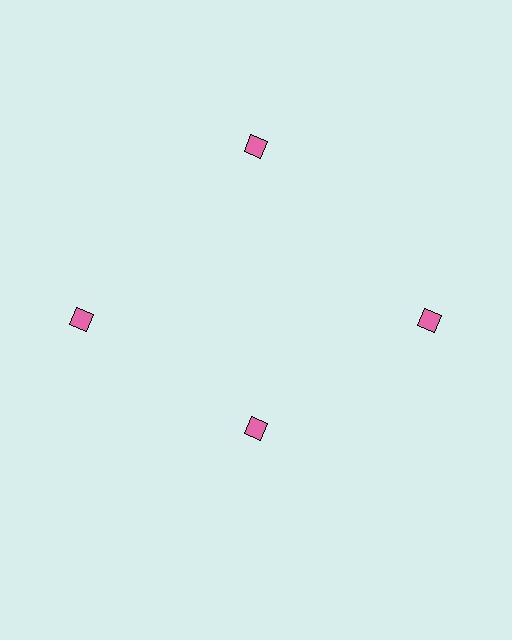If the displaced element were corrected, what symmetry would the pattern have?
It would have 4-fold rotational symmetry — the pattern would map onto itself every 90 degrees.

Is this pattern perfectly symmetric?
No. The 4 pink diamonds are arranged in a ring, but one element near the 6 o'clock position is pulled inward toward the center, breaking the 4-fold rotational symmetry.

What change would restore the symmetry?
The symmetry would be restored by moving it outward, back onto the ring so that all 4 diamonds sit at equal angles and equal distance from the center.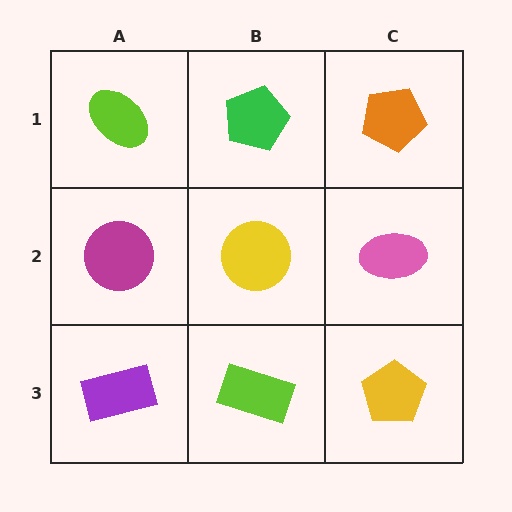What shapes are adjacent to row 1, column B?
A yellow circle (row 2, column B), a lime ellipse (row 1, column A), an orange pentagon (row 1, column C).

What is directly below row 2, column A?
A purple rectangle.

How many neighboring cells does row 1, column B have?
3.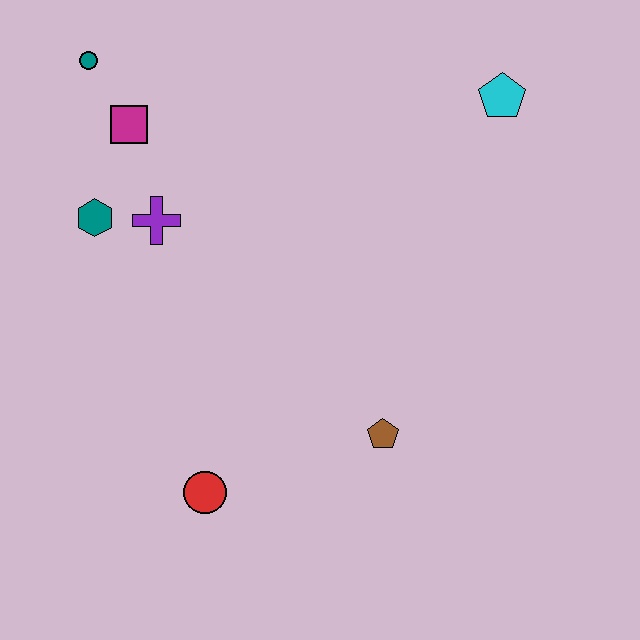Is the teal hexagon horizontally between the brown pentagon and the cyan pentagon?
No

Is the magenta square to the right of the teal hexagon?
Yes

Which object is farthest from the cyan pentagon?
The red circle is farthest from the cyan pentagon.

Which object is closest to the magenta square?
The teal circle is closest to the magenta square.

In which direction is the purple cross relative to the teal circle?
The purple cross is below the teal circle.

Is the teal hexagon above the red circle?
Yes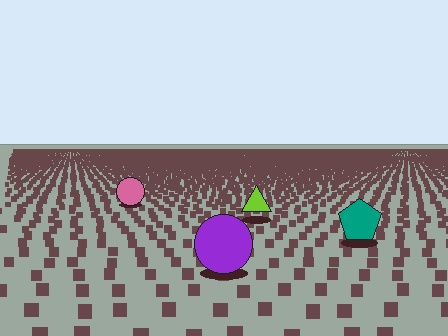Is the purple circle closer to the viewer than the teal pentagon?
Yes. The purple circle is closer — you can tell from the texture gradient: the ground texture is coarser near it.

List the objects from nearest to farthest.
From nearest to farthest: the purple circle, the teal pentagon, the lime triangle, the pink circle.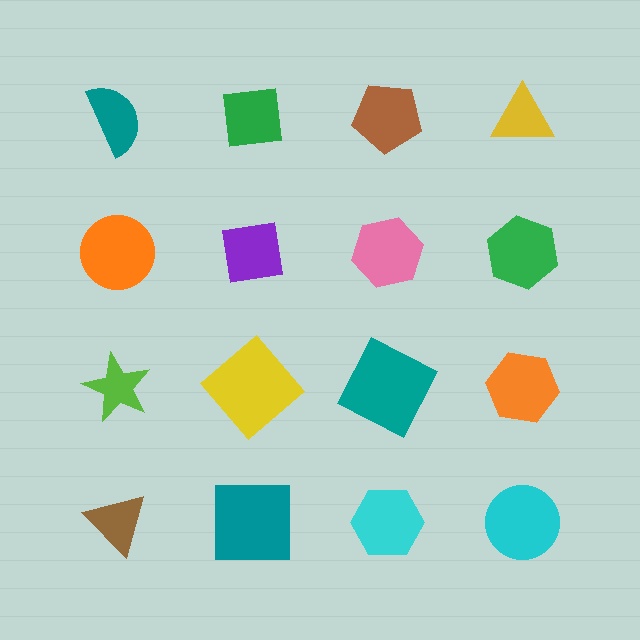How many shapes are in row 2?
4 shapes.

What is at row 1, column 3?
A brown pentagon.